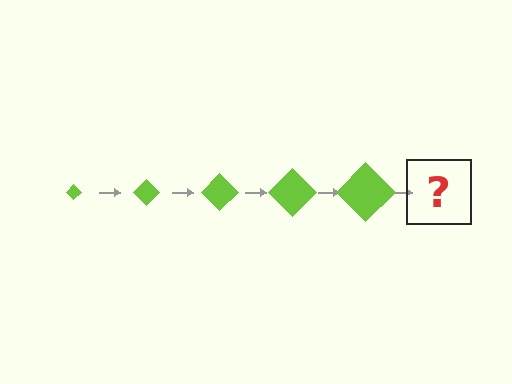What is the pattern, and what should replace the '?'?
The pattern is that the diamond gets progressively larger each step. The '?' should be a lime diamond, larger than the previous one.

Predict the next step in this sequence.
The next step is a lime diamond, larger than the previous one.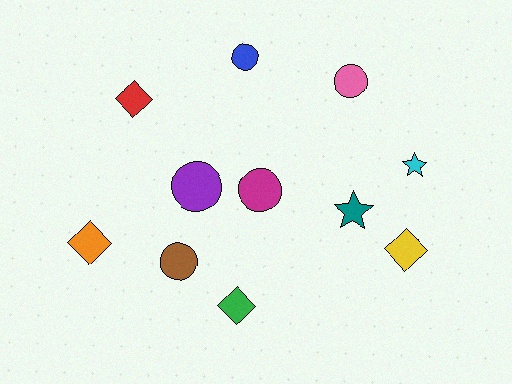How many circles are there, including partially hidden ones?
There are 5 circles.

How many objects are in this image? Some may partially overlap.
There are 11 objects.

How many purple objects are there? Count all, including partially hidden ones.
There is 1 purple object.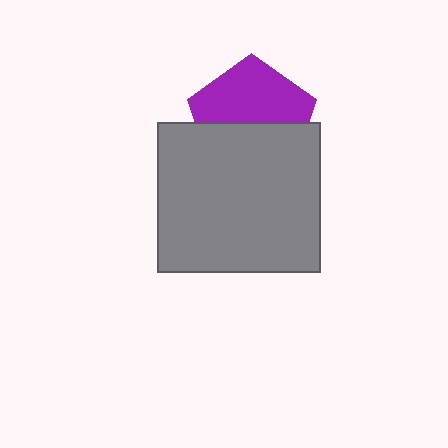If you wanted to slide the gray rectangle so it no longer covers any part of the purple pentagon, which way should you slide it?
Slide it down — that is the most direct way to separate the two shapes.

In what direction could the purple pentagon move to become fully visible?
The purple pentagon could move up. That would shift it out from behind the gray rectangle entirely.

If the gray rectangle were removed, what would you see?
You would see the complete purple pentagon.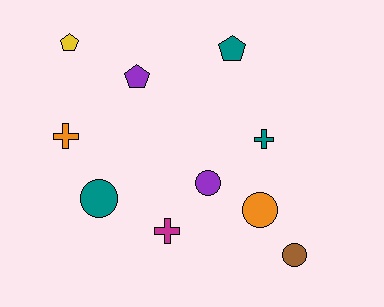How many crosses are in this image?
There are 3 crosses.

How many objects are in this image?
There are 10 objects.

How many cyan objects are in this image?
There are no cyan objects.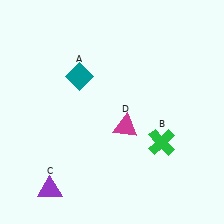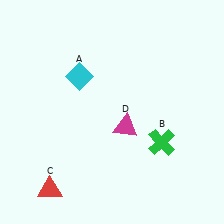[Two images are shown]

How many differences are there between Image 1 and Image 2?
There are 2 differences between the two images.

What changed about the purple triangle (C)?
In Image 1, C is purple. In Image 2, it changed to red.